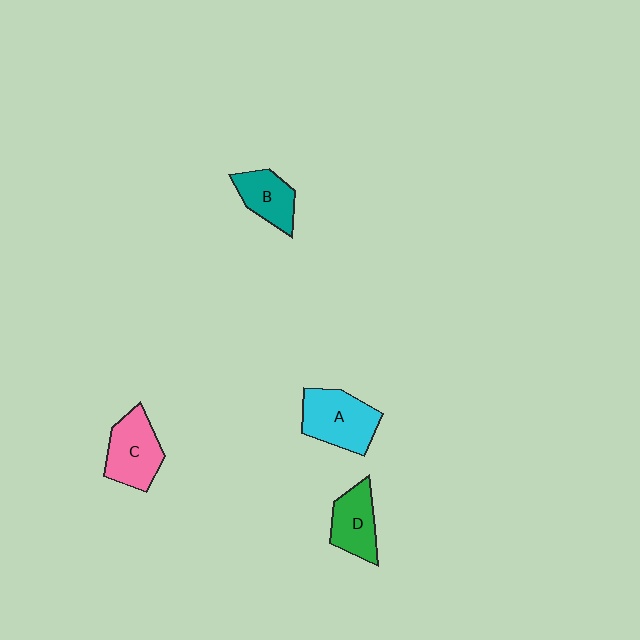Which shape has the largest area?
Shape A (cyan).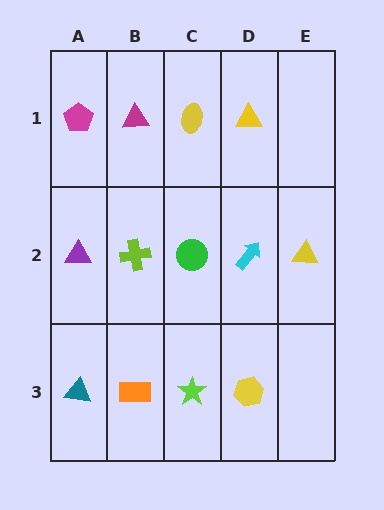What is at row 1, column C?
A yellow ellipse.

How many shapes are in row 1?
4 shapes.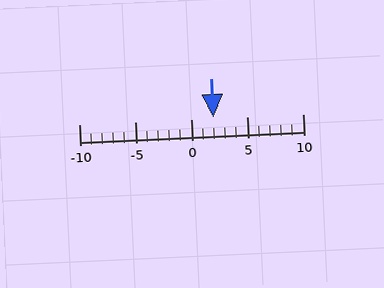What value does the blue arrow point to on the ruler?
The blue arrow points to approximately 2.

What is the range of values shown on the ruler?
The ruler shows values from -10 to 10.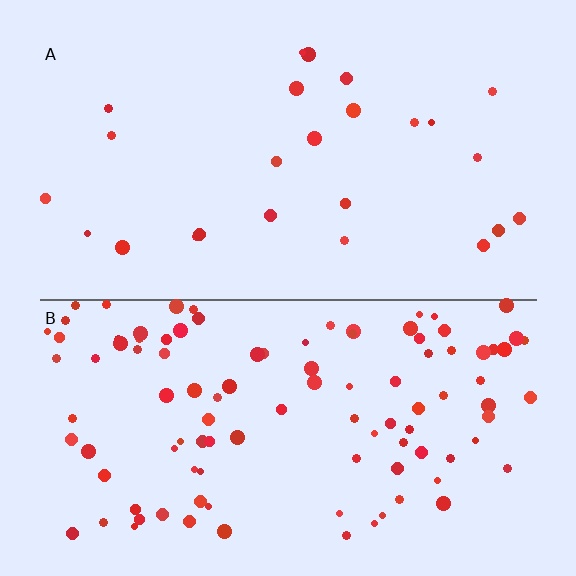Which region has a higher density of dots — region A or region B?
B (the bottom).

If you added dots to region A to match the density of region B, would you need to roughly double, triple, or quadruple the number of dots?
Approximately quadruple.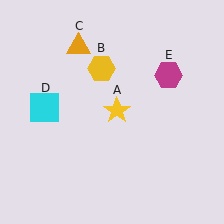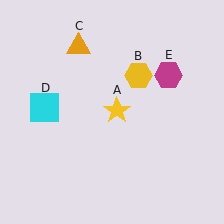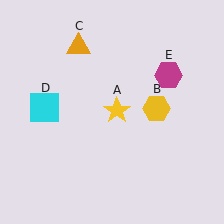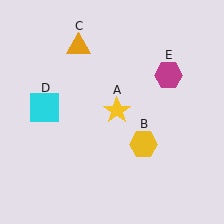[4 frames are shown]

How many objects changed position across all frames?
1 object changed position: yellow hexagon (object B).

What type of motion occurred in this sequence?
The yellow hexagon (object B) rotated clockwise around the center of the scene.